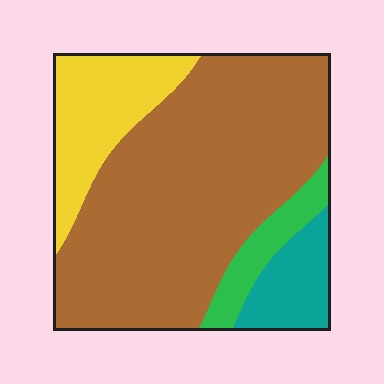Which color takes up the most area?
Brown, at roughly 65%.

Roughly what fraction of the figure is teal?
Teal takes up less than a sixth of the figure.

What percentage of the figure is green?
Green takes up about one tenth (1/10) of the figure.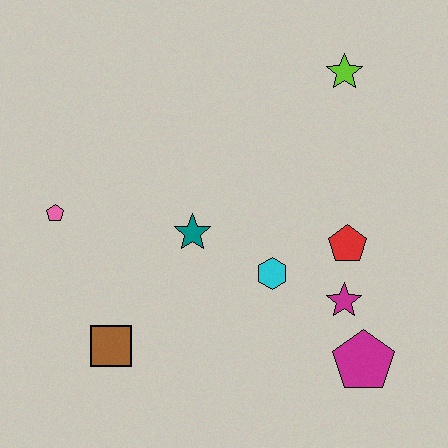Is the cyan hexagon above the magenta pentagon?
Yes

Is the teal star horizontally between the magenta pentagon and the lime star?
No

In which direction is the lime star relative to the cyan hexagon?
The lime star is above the cyan hexagon.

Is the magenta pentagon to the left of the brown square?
No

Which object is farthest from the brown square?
The lime star is farthest from the brown square.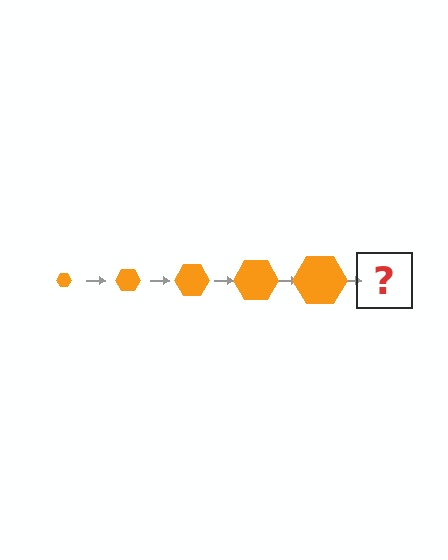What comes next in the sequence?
The next element should be an orange hexagon, larger than the previous one.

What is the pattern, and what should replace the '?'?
The pattern is that the hexagon gets progressively larger each step. The '?' should be an orange hexagon, larger than the previous one.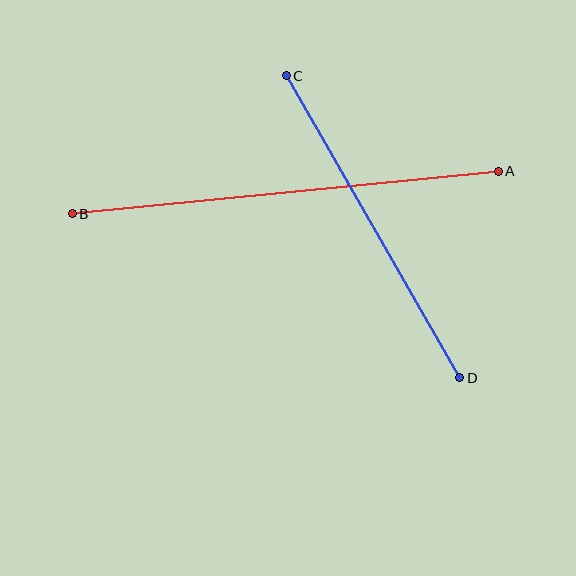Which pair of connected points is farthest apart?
Points A and B are farthest apart.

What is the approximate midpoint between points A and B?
The midpoint is at approximately (285, 192) pixels.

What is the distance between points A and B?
The distance is approximately 428 pixels.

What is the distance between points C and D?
The distance is approximately 349 pixels.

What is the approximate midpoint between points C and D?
The midpoint is at approximately (373, 227) pixels.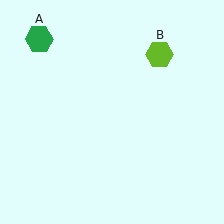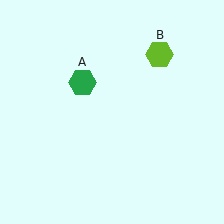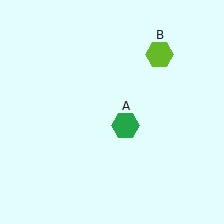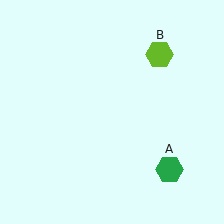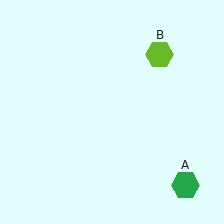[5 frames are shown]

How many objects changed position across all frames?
1 object changed position: green hexagon (object A).